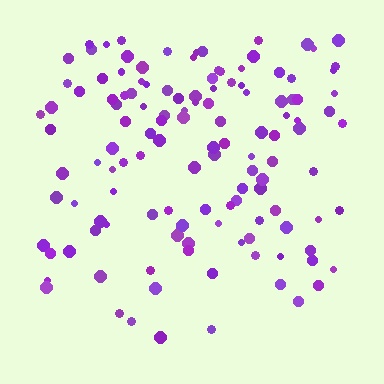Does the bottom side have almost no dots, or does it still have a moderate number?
Still a moderate number, just noticeably fewer than the top.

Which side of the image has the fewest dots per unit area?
The bottom.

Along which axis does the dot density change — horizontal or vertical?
Vertical.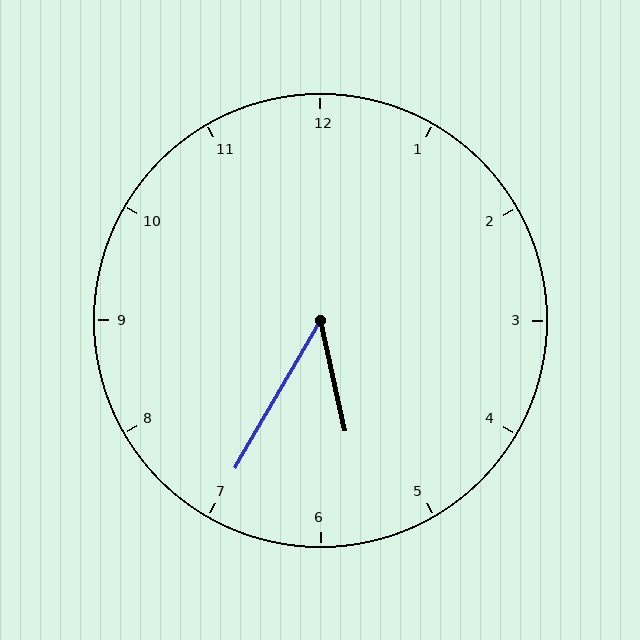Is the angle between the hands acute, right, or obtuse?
It is acute.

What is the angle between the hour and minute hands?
Approximately 42 degrees.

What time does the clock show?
5:35.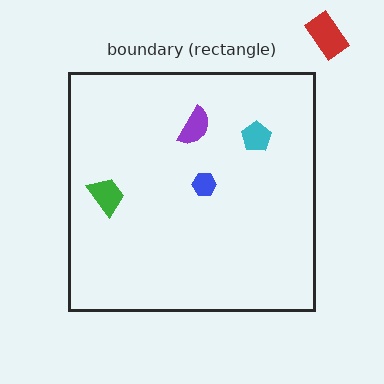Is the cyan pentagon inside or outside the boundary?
Inside.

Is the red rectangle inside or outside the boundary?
Outside.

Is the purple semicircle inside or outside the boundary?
Inside.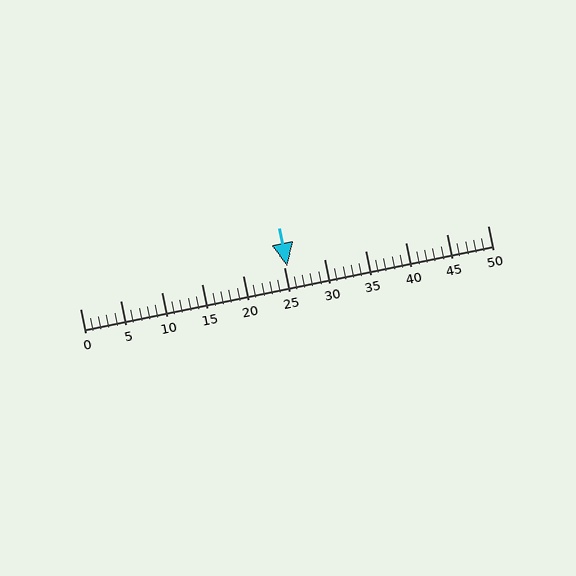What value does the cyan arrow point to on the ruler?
The cyan arrow points to approximately 25.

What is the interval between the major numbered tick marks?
The major tick marks are spaced 5 units apart.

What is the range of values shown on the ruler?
The ruler shows values from 0 to 50.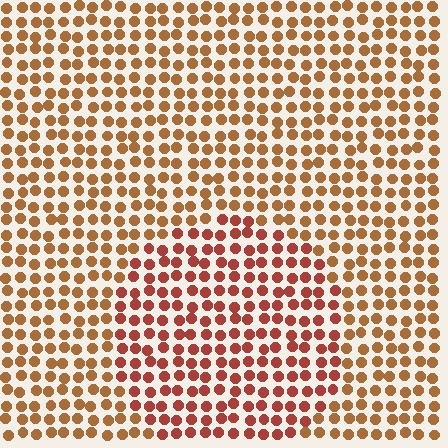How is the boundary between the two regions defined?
The boundary is defined purely by a slight shift in hue (about 26 degrees). Spacing, size, and orientation are identical on both sides.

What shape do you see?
I see a circle.